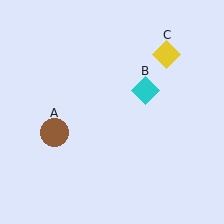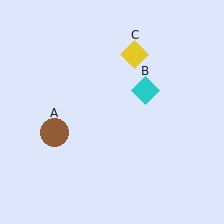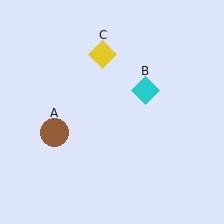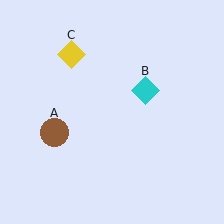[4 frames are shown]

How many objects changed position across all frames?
1 object changed position: yellow diamond (object C).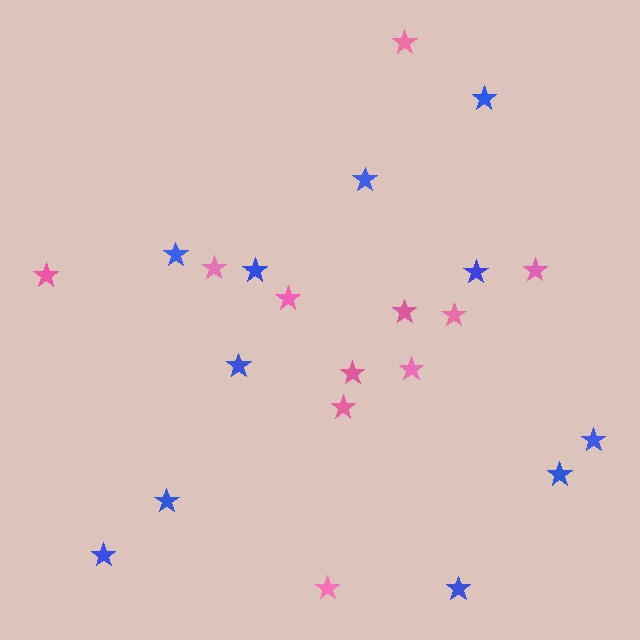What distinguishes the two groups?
There are 2 groups: one group of pink stars (11) and one group of blue stars (11).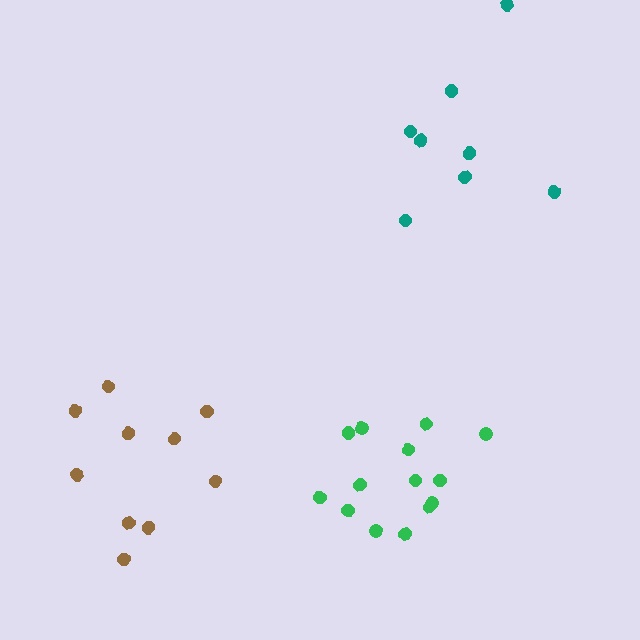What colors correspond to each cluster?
The clusters are colored: teal, brown, green.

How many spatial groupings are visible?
There are 3 spatial groupings.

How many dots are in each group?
Group 1: 8 dots, Group 2: 10 dots, Group 3: 14 dots (32 total).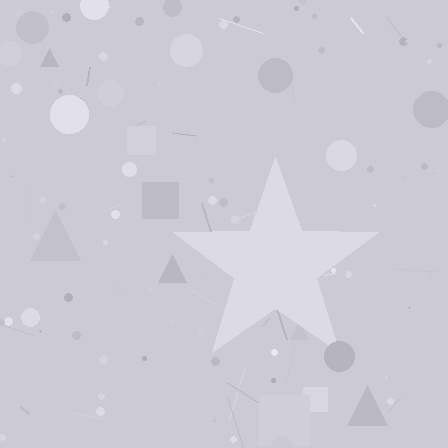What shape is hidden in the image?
A star is hidden in the image.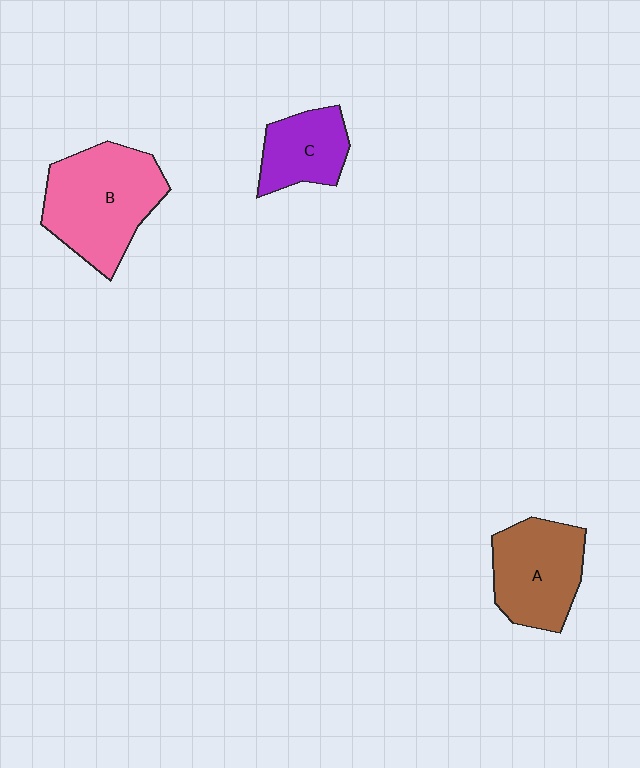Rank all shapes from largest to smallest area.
From largest to smallest: B (pink), A (brown), C (purple).